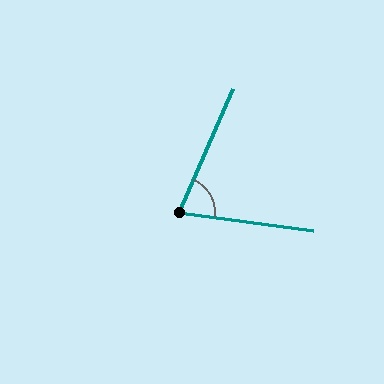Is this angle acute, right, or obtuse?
It is acute.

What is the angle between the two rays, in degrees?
Approximately 74 degrees.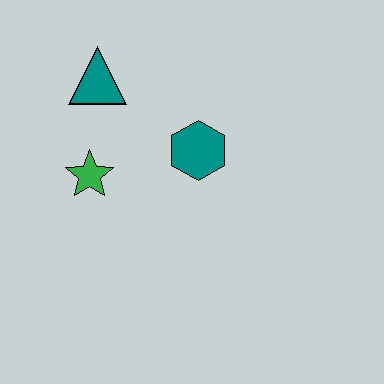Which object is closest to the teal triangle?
The green star is closest to the teal triangle.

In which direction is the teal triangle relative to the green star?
The teal triangle is above the green star.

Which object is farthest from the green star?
The teal hexagon is farthest from the green star.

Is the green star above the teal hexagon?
No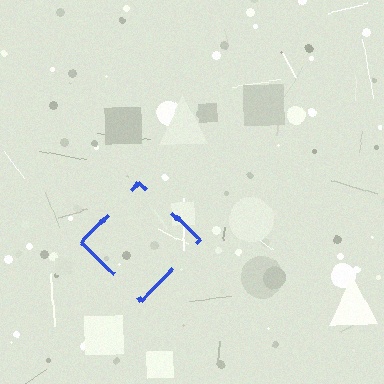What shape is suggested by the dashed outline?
The dashed outline suggests a diamond.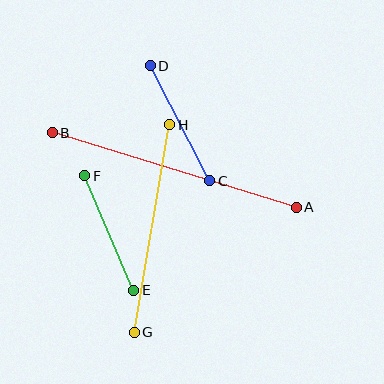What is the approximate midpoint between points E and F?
The midpoint is at approximately (109, 233) pixels.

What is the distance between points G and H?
The distance is approximately 210 pixels.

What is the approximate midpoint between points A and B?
The midpoint is at approximately (174, 170) pixels.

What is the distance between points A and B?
The distance is approximately 255 pixels.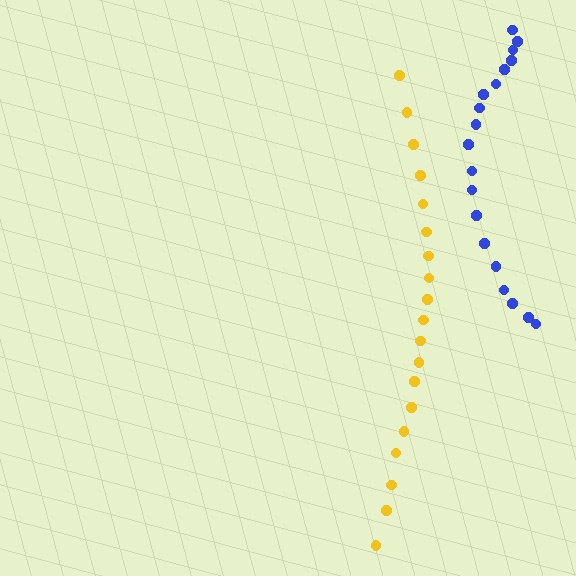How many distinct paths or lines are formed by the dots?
There are 2 distinct paths.